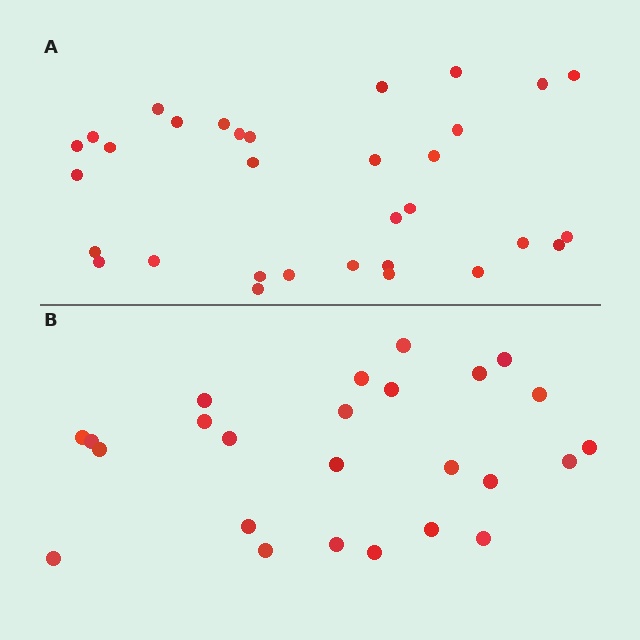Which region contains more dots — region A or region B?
Region A (the top region) has more dots.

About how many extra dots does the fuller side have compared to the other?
Region A has roughly 8 or so more dots than region B.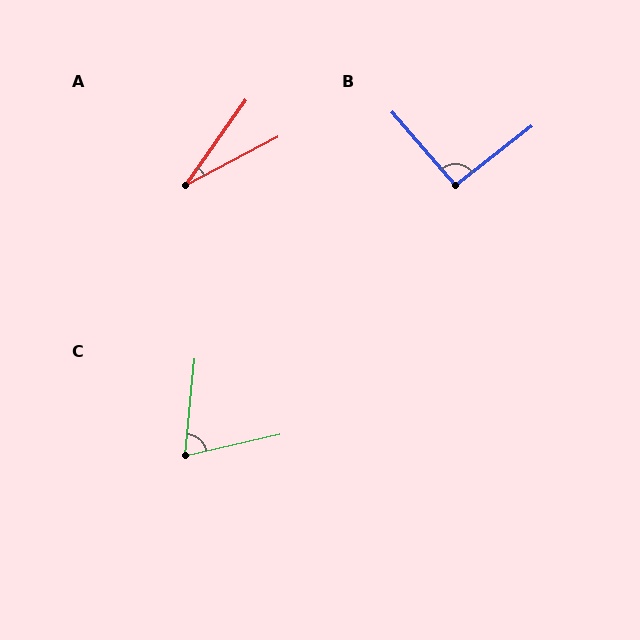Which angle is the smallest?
A, at approximately 27 degrees.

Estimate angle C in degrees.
Approximately 71 degrees.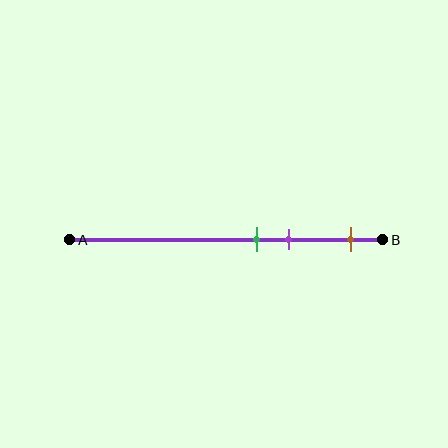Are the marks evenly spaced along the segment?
No, the marks are not evenly spaced.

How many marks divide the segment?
There are 3 marks dividing the segment.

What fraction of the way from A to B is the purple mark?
The purple mark is approximately 70% (0.7) of the way from A to B.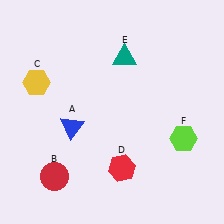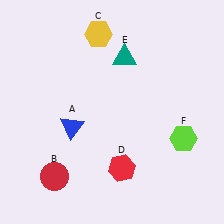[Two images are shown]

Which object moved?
The yellow hexagon (C) moved right.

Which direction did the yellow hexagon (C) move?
The yellow hexagon (C) moved right.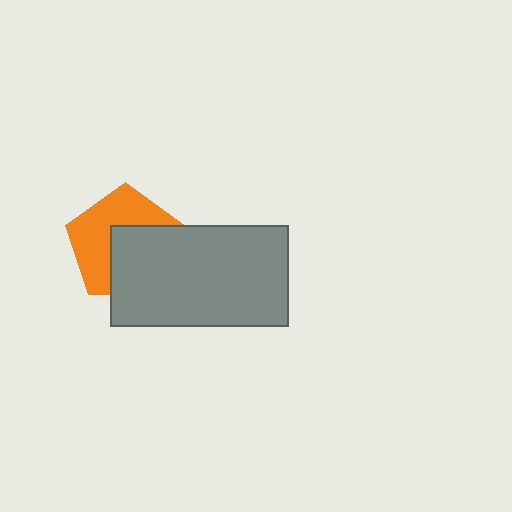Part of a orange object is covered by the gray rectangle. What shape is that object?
It is a pentagon.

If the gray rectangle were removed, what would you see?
You would see the complete orange pentagon.